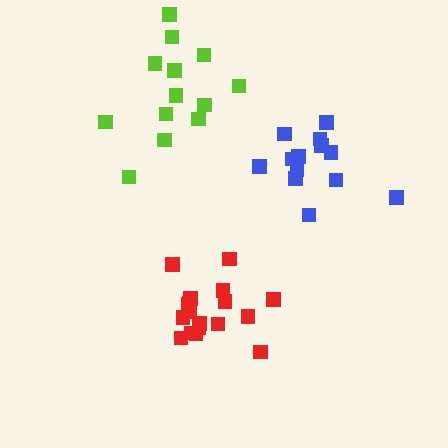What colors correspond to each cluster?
The clusters are colored: red, lime, blue.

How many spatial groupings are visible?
There are 3 spatial groupings.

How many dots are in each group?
Group 1: 18 dots, Group 2: 13 dots, Group 3: 13 dots (44 total).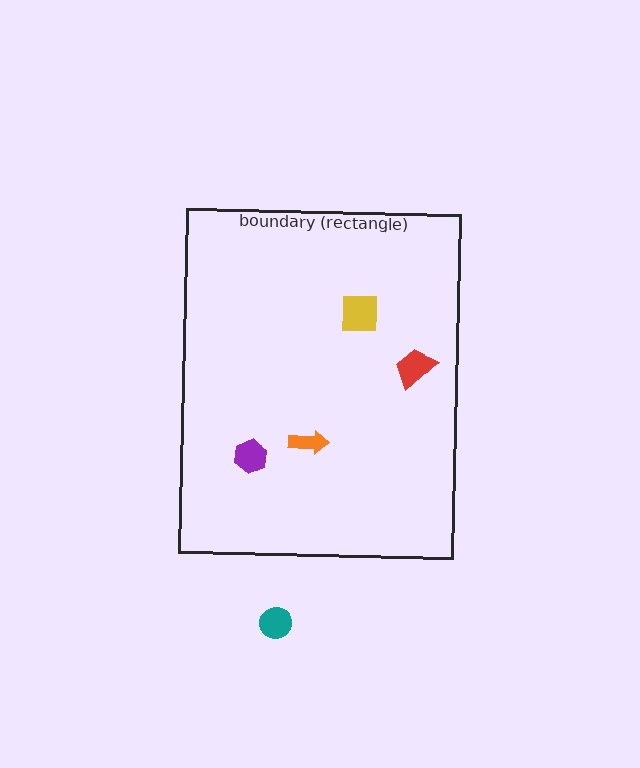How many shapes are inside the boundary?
4 inside, 1 outside.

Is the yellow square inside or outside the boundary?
Inside.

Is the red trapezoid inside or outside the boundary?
Inside.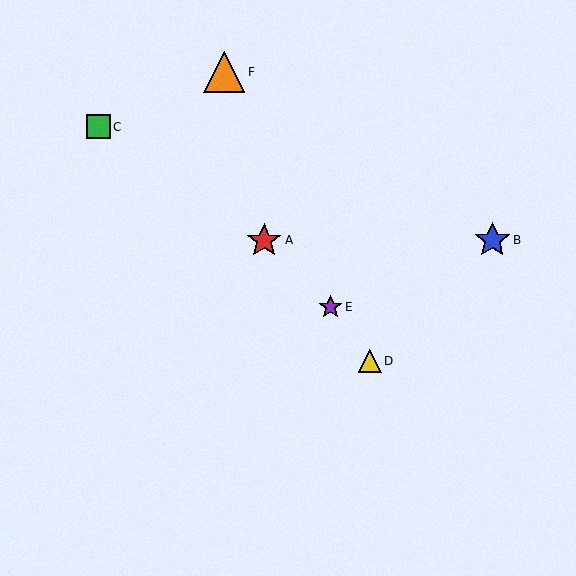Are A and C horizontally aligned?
No, A is at y≈240 and C is at y≈127.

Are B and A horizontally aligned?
Yes, both are at y≈240.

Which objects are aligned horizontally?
Objects A, B are aligned horizontally.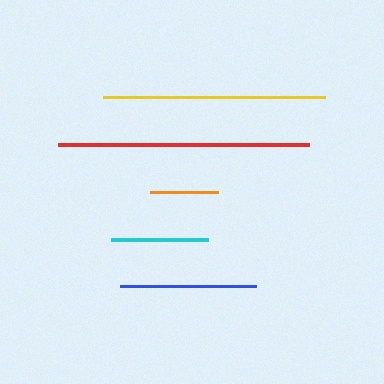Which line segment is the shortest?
The orange line is the shortest at approximately 68 pixels.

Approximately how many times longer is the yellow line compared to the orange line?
The yellow line is approximately 3.3 times the length of the orange line.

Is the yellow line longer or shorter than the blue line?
The yellow line is longer than the blue line.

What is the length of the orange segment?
The orange segment is approximately 68 pixels long.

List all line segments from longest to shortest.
From longest to shortest: red, yellow, blue, cyan, orange.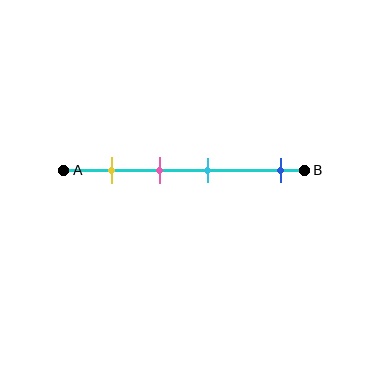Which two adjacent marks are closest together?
The pink and cyan marks are the closest adjacent pair.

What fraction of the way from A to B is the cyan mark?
The cyan mark is approximately 60% (0.6) of the way from A to B.